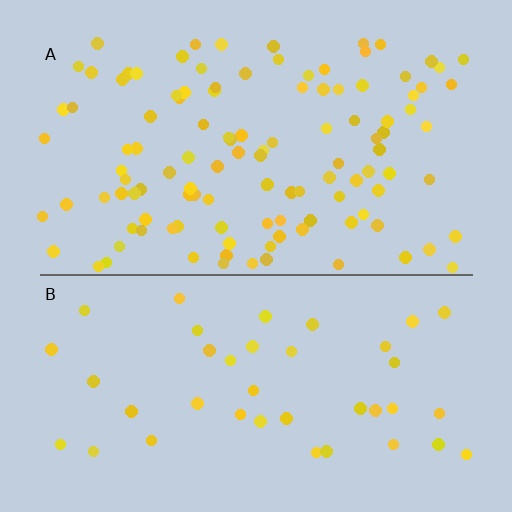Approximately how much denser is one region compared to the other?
Approximately 2.9× — region A over region B.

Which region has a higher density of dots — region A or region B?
A (the top).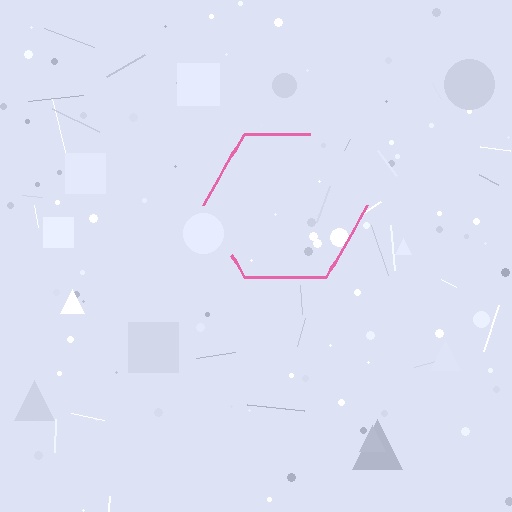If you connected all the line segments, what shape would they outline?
They would outline a hexagon.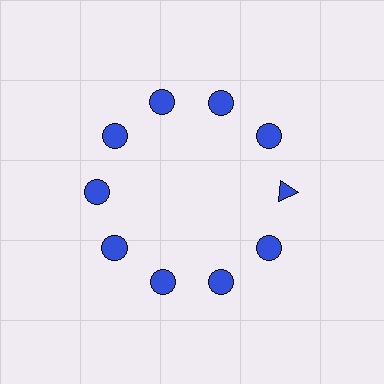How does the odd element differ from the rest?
It has a different shape: triangle instead of circle.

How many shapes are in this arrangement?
There are 10 shapes arranged in a ring pattern.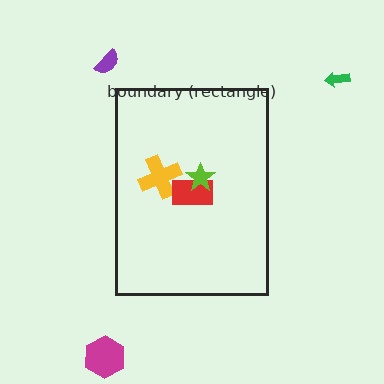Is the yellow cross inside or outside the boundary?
Inside.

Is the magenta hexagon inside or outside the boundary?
Outside.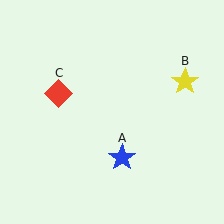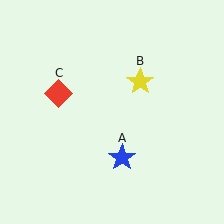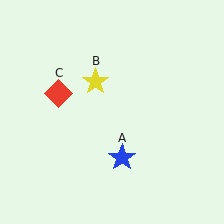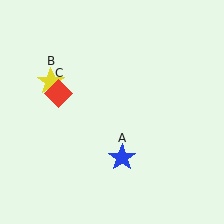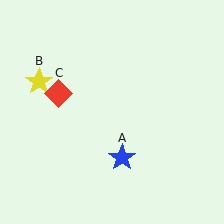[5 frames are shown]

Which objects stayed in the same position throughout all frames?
Blue star (object A) and red diamond (object C) remained stationary.